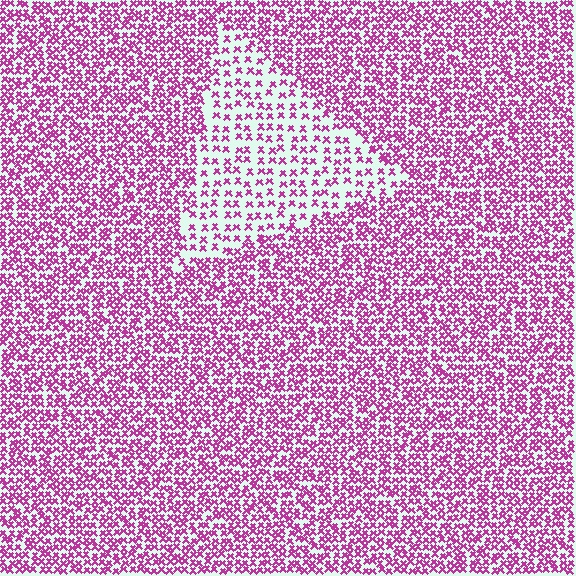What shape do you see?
I see a triangle.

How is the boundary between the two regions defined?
The boundary is defined by a change in element density (approximately 2.1x ratio). All elements are the same color, size, and shape.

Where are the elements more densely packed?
The elements are more densely packed outside the triangle boundary.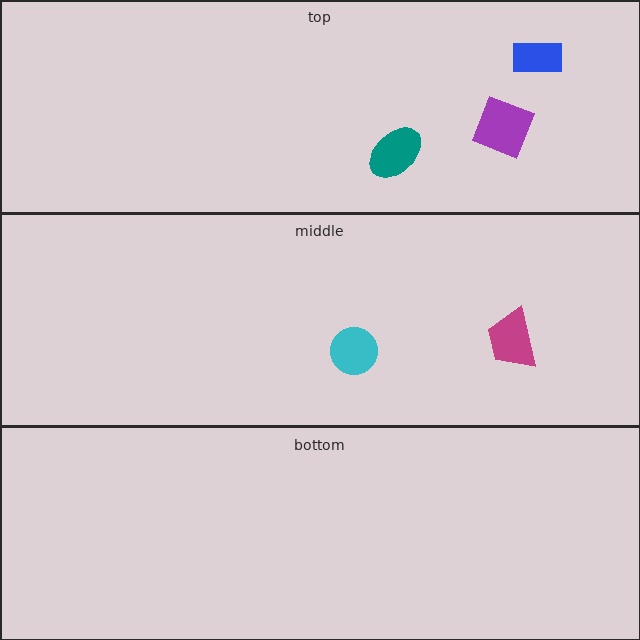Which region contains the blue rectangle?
The top region.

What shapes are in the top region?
The blue rectangle, the purple square, the teal ellipse.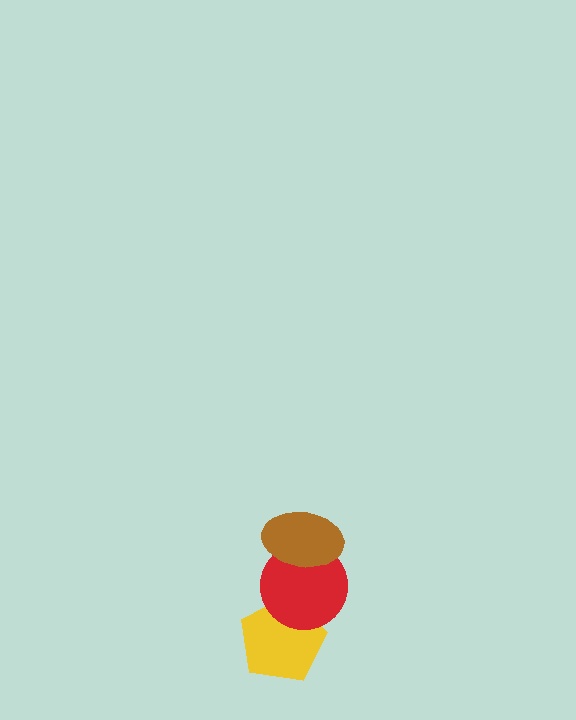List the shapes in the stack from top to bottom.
From top to bottom: the brown ellipse, the red circle, the yellow pentagon.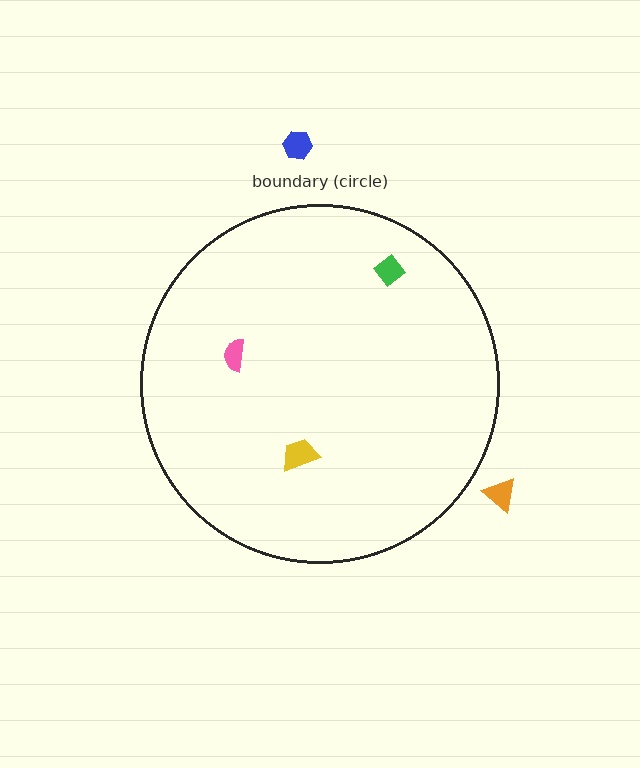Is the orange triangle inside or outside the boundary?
Outside.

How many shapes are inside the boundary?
3 inside, 2 outside.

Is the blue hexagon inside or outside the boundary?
Outside.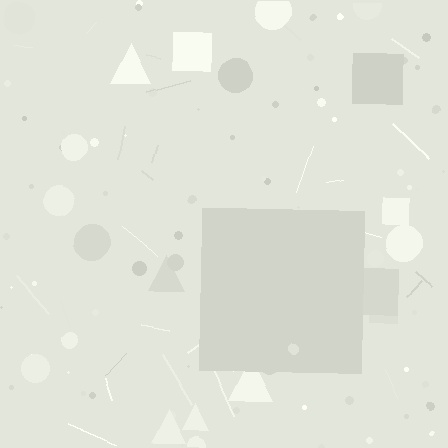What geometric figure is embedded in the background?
A square is embedded in the background.